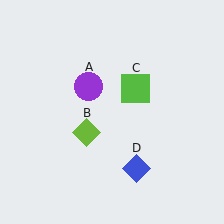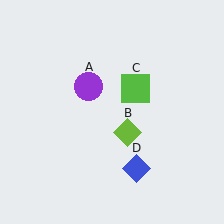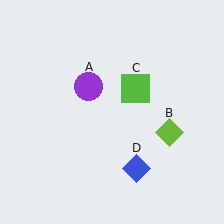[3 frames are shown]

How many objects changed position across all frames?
1 object changed position: lime diamond (object B).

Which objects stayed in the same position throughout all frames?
Purple circle (object A) and lime square (object C) and blue diamond (object D) remained stationary.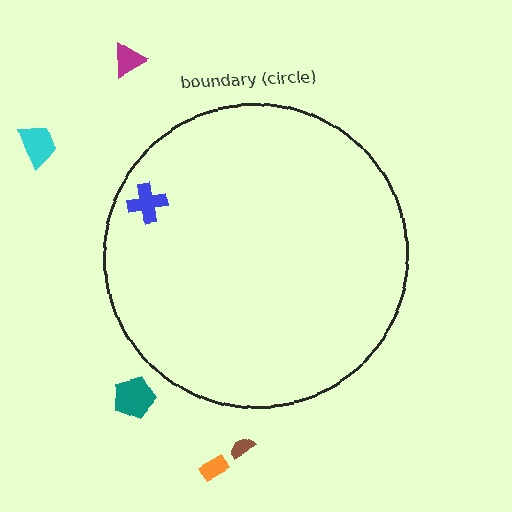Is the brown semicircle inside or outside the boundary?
Outside.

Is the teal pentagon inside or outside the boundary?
Outside.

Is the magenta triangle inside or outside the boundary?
Outside.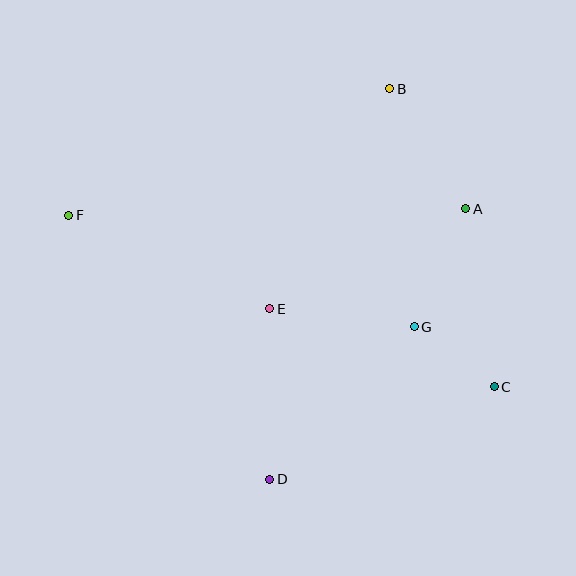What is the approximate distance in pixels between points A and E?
The distance between A and E is approximately 220 pixels.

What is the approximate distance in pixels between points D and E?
The distance between D and E is approximately 170 pixels.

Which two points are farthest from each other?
Points C and F are farthest from each other.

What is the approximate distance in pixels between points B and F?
The distance between B and F is approximately 345 pixels.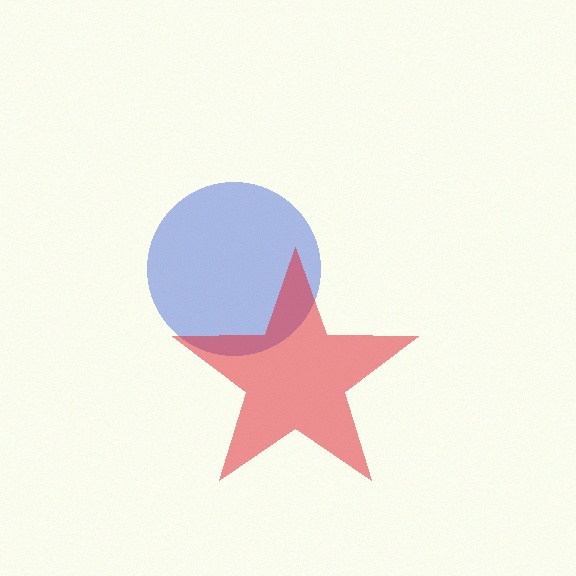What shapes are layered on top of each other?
The layered shapes are: a blue circle, a red star.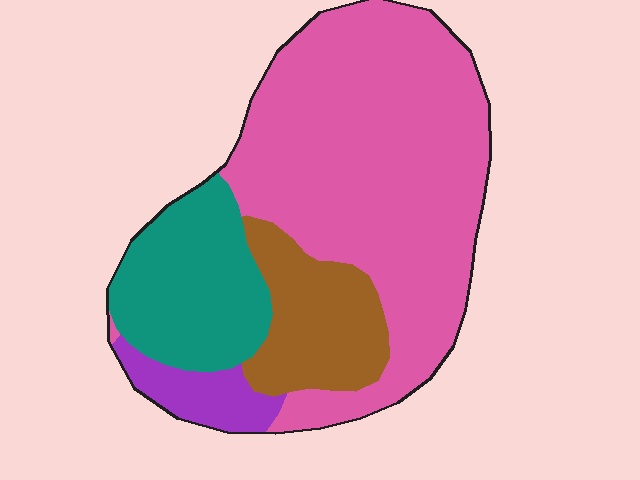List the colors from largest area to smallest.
From largest to smallest: pink, teal, brown, purple.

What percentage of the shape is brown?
Brown covers about 15% of the shape.